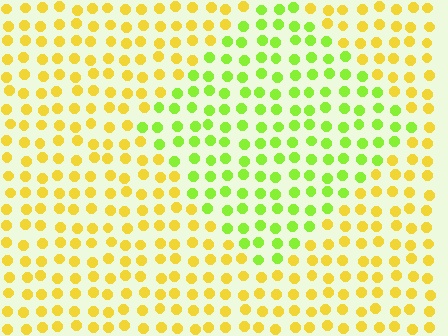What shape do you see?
I see a diamond.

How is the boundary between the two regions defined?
The boundary is defined purely by a slight shift in hue (about 42 degrees). Spacing, size, and orientation are identical on both sides.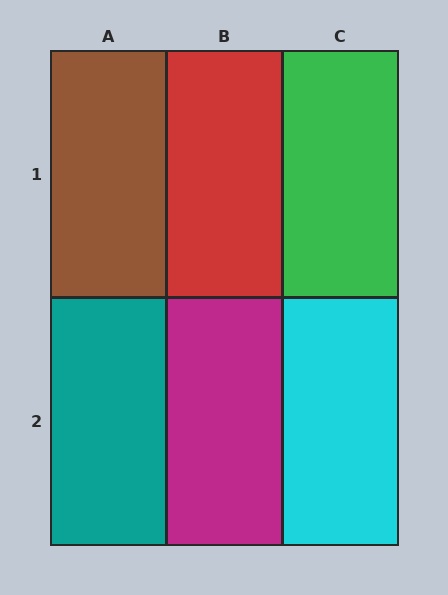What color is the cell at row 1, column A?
Brown.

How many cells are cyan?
1 cell is cyan.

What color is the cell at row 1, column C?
Green.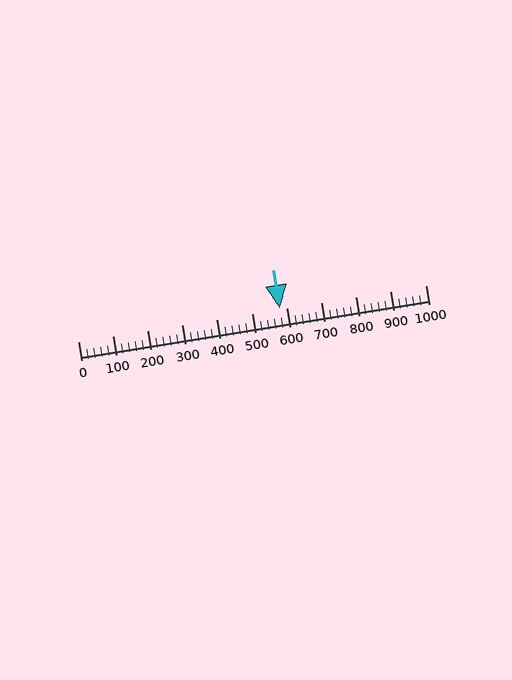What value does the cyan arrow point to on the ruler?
The cyan arrow points to approximately 580.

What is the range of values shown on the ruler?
The ruler shows values from 0 to 1000.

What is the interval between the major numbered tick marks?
The major tick marks are spaced 100 units apart.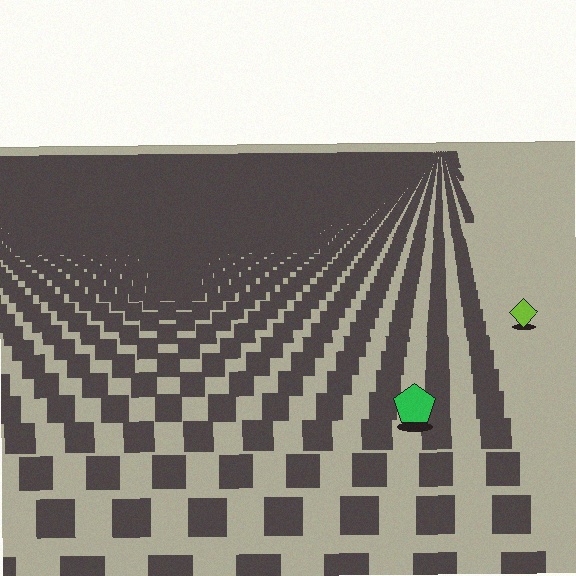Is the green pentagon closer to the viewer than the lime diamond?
Yes. The green pentagon is closer — you can tell from the texture gradient: the ground texture is coarser near it.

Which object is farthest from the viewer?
The lime diamond is farthest from the viewer. It appears smaller and the ground texture around it is denser.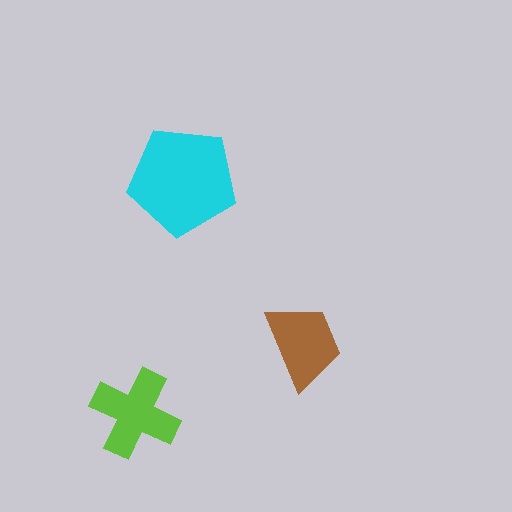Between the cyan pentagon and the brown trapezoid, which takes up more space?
The cyan pentagon.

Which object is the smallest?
The brown trapezoid.